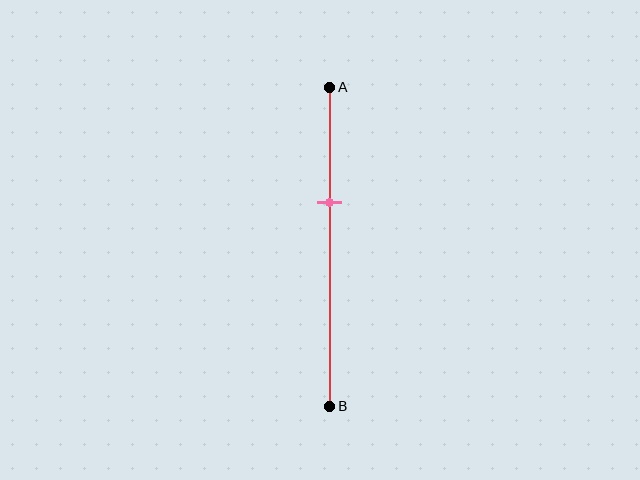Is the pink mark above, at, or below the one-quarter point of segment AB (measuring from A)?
The pink mark is below the one-quarter point of segment AB.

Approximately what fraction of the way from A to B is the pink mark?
The pink mark is approximately 35% of the way from A to B.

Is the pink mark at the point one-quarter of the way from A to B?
No, the mark is at about 35% from A, not at the 25% one-quarter point.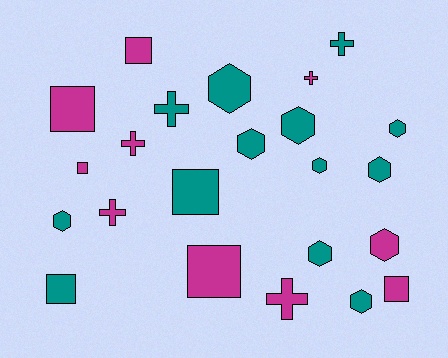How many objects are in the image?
There are 23 objects.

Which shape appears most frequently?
Hexagon, with 10 objects.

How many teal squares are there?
There are 2 teal squares.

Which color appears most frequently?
Teal, with 13 objects.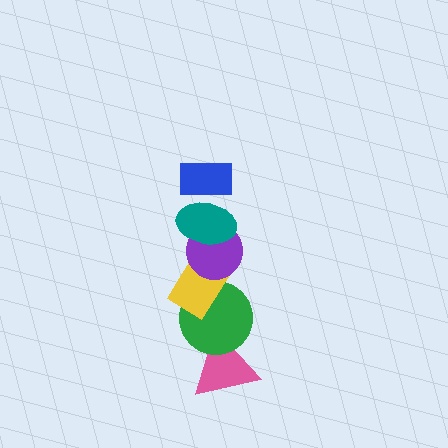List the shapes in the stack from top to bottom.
From top to bottom: the blue rectangle, the teal ellipse, the purple circle, the yellow rectangle, the green circle, the pink triangle.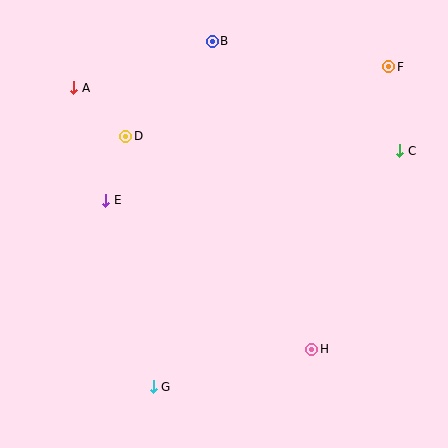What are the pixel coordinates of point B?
Point B is at (212, 41).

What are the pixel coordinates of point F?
Point F is at (389, 67).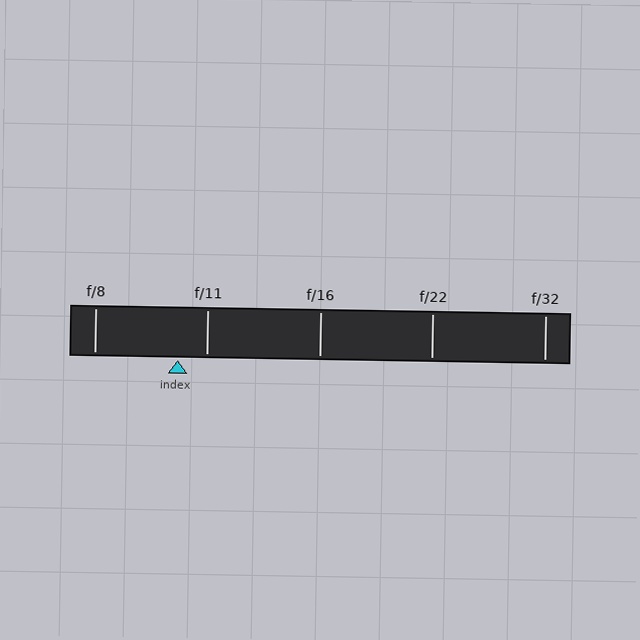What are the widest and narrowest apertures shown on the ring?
The widest aperture shown is f/8 and the narrowest is f/32.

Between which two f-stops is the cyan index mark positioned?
The index mark is between f/8 and f/11.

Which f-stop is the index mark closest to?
The index mark is closest to f/11.